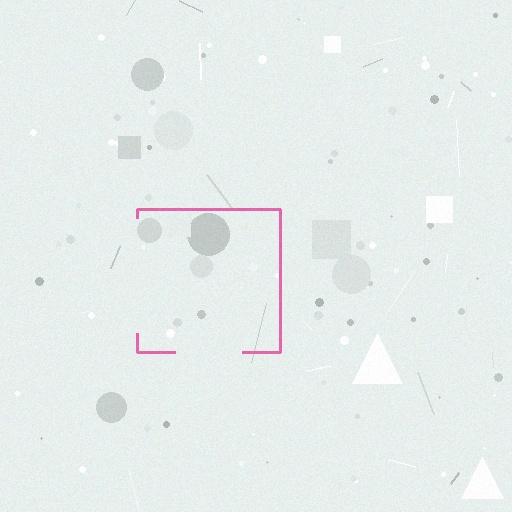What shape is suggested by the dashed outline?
The dashed outline suggests a square.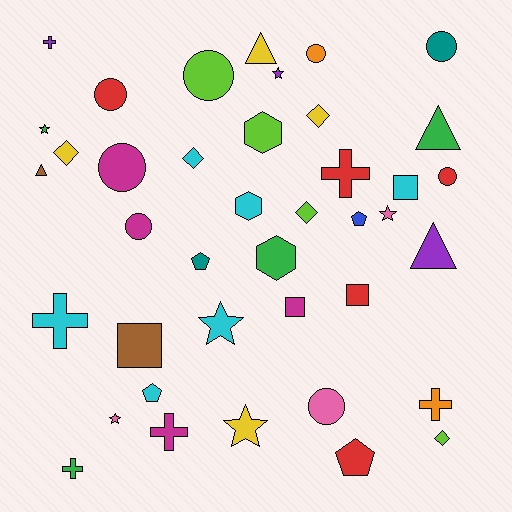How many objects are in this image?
There are 40 objects.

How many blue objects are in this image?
There is 1 blue object.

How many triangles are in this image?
There are 4 triangles.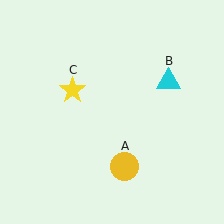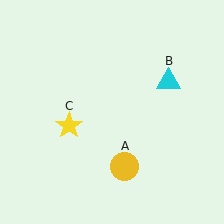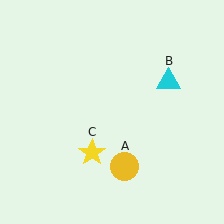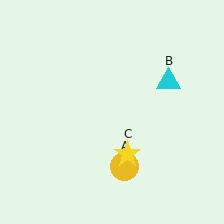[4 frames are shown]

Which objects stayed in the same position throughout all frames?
Yellow circle (object A) and cyan triangle (object B) remained stationary.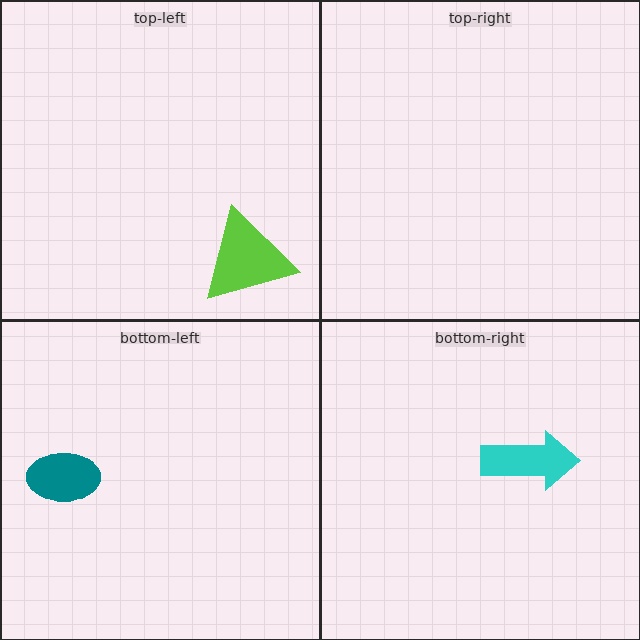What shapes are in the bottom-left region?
The teal ellipse.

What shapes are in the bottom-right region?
The cyan arrow.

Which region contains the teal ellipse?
The bottom-left region.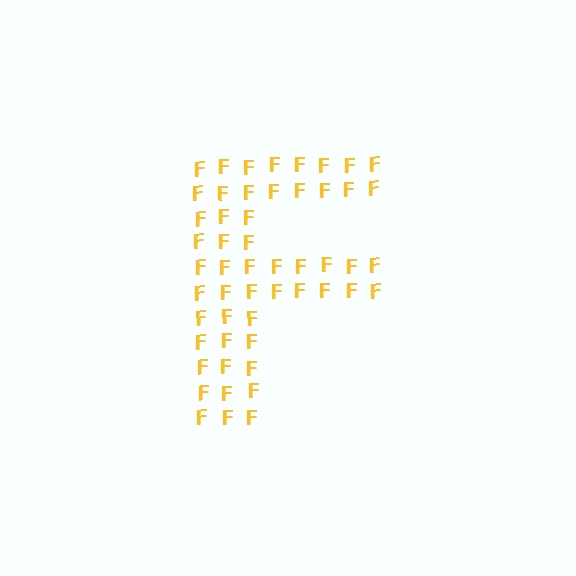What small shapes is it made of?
It is made of small letter F's.